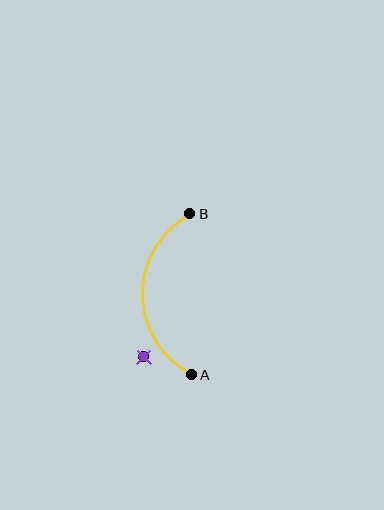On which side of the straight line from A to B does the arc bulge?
The arc bulges to the left of the straight line connecting A and B.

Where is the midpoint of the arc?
The arc midpoint is the point on the curve farthest from the straight line joining A and B. It sits to the left of that line.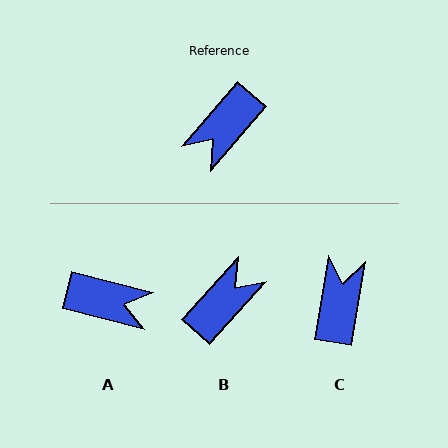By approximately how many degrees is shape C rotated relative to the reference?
Approximately 149 degrees clockwise.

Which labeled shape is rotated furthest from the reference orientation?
B, about 179 degrees away.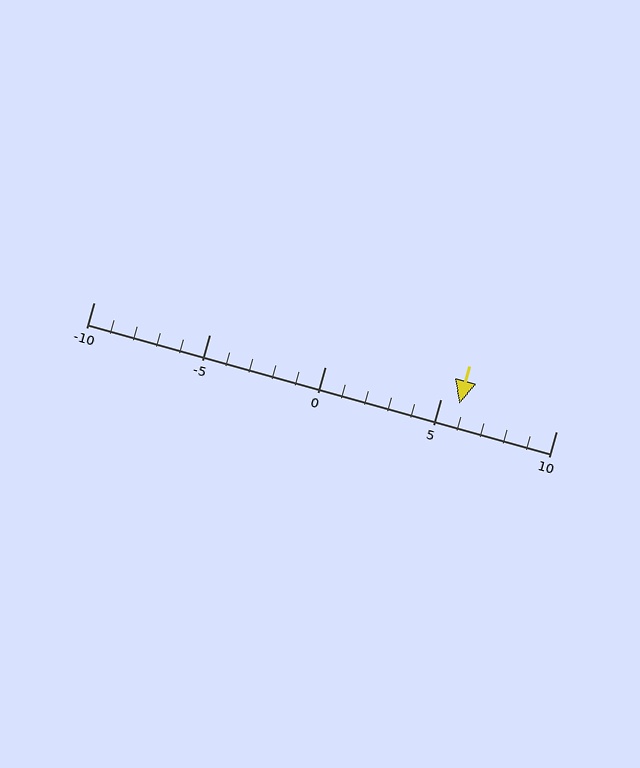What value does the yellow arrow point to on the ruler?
The yellow arrow points to approximately 6.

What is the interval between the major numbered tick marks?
The major tick marks are spaced 5 units apart.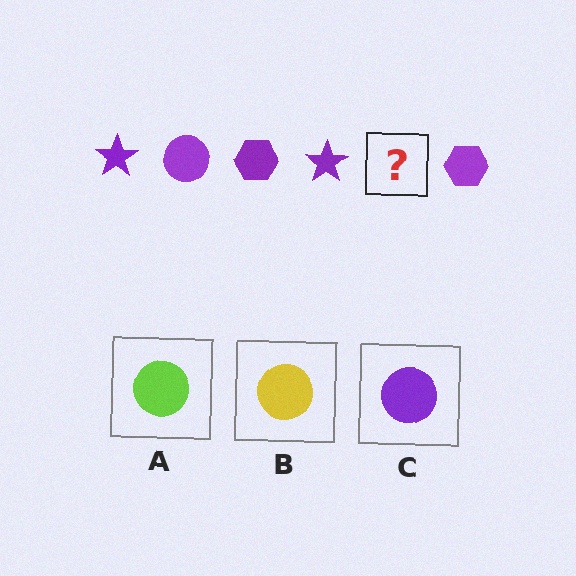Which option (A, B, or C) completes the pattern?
C.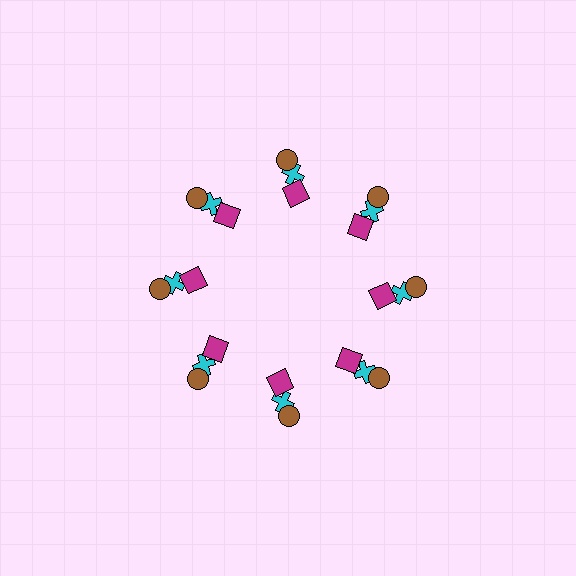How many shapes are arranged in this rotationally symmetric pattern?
There are 24 shapes, arranged in 8 groups of 3.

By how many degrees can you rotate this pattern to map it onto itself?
The pattern maps onto itself every 45 degrees of rotation.